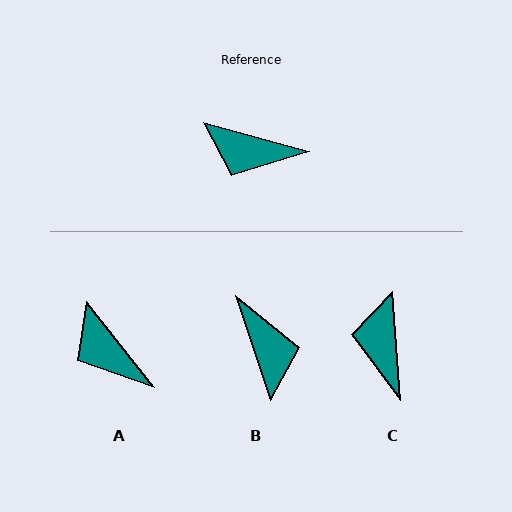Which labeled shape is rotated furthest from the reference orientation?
B, about 124 degrees away.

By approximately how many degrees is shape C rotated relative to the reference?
Approximately 71 degrees clockwise.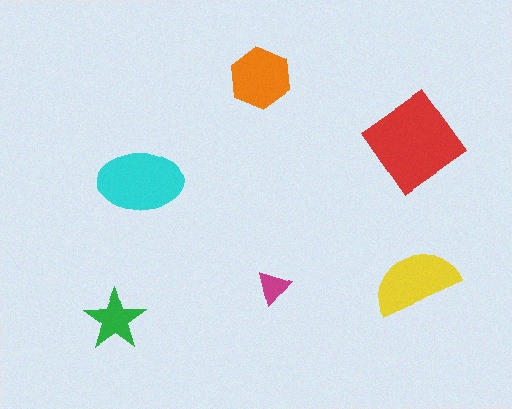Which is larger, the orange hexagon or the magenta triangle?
The orange hexagon.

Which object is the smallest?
The magenta triangle.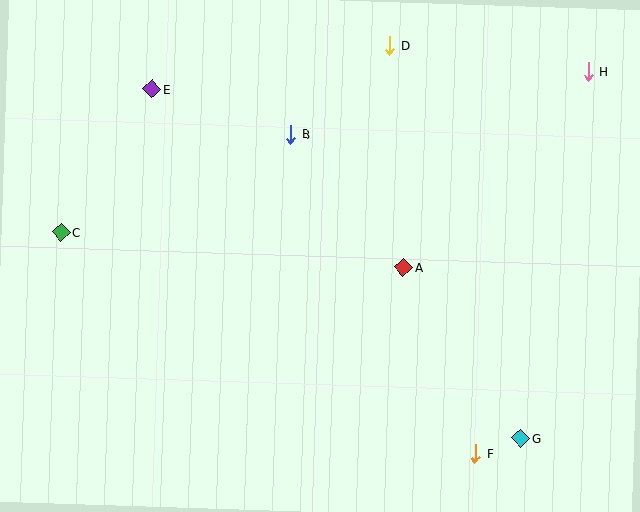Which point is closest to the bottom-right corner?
Point G is closest to the bottom-right corner.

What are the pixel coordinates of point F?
Point F is at (475, 453).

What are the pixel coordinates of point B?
Point B is at (290, 134).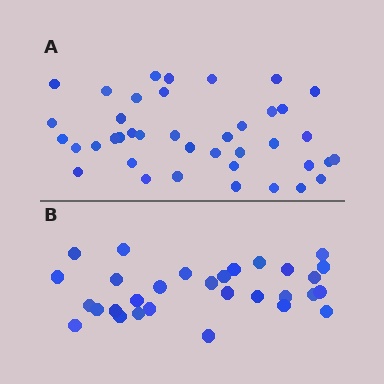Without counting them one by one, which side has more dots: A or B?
Region A (the top region) has more dots.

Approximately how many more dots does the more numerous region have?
Region A has roughly 10 or so more dots than region B.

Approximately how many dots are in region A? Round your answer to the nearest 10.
About 40 dots.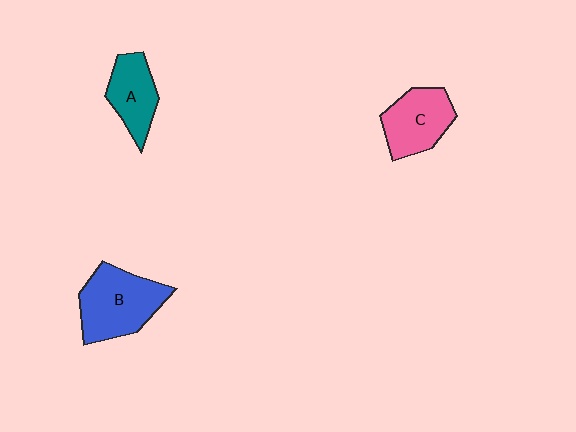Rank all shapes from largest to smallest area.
From largest to smallest: B (blue), C (pink), A (teal).